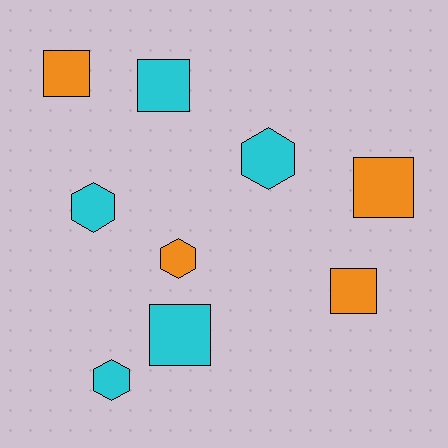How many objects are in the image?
There are 9 objects.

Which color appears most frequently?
Cyan, with 5 objects.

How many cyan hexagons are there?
There are 3 cyan hexagons.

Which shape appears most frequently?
Square, with 5 objects.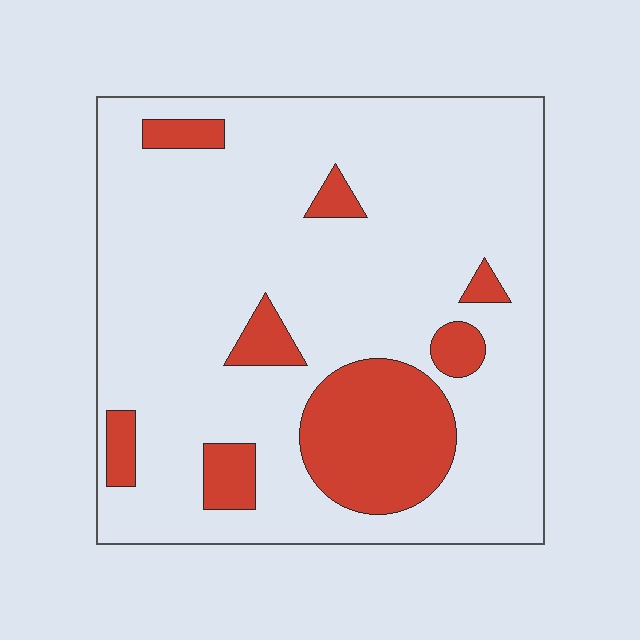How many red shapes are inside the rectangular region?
8.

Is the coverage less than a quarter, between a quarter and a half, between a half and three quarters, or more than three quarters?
Less than a quarter.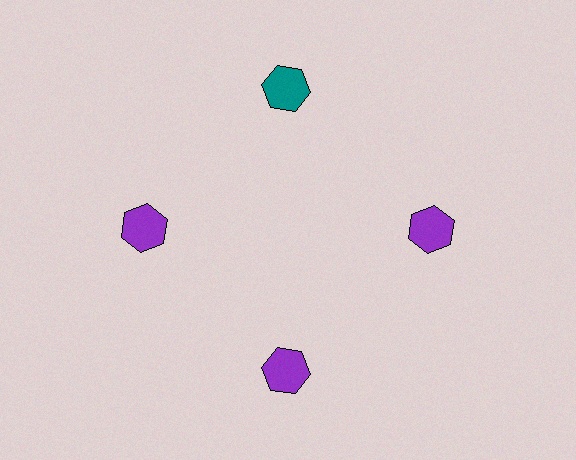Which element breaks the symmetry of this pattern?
The teal hexagon at roughly the 12 o'clock position breaks the symmetry. All other shapes are purple hexagons.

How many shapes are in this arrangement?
There are 4 shapes arranged in a ring pattern.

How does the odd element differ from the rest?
It has a different color: teal instead of purple.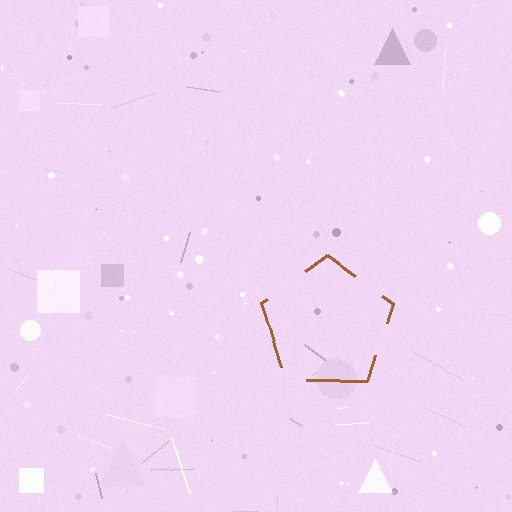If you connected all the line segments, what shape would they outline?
They would outline a pentagon.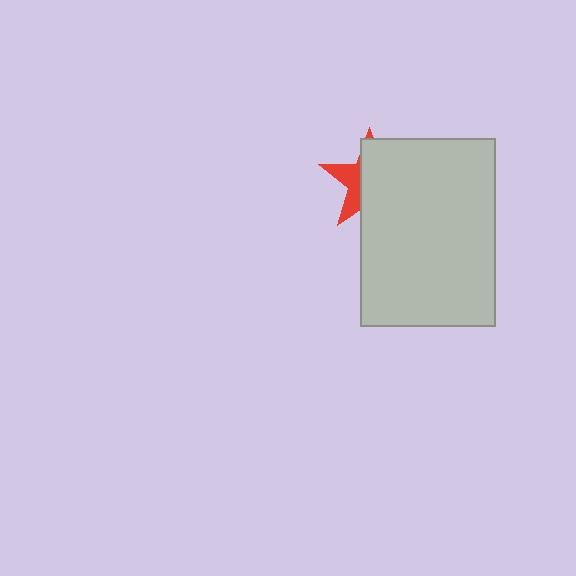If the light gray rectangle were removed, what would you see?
You would see the complete red star.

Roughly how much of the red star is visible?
A small part of it is visible (roughly 33%).